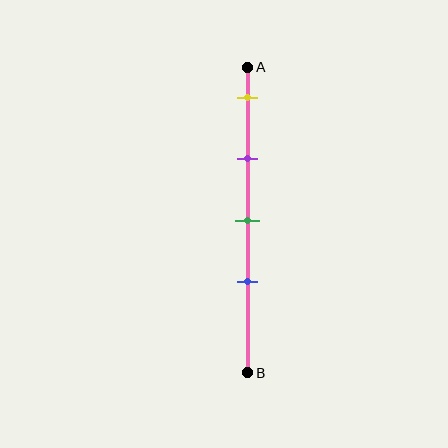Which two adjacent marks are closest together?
The green and blue marks are the closest adjacent pair.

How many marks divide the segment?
There are 4 marks dividing the segment.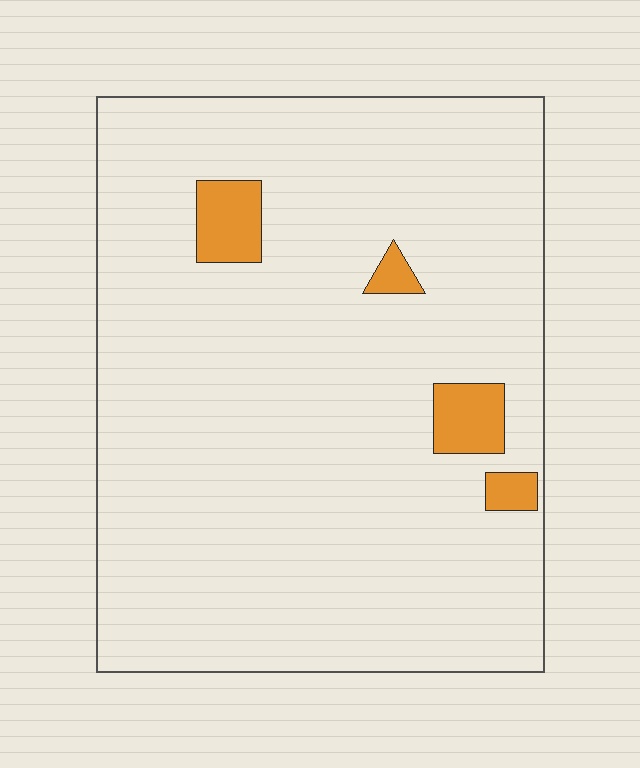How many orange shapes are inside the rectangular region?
4.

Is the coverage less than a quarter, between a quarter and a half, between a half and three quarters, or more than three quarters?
Less than a quarter.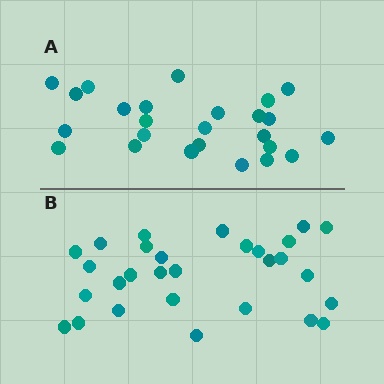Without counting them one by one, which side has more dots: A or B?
Region B (the bottom region) has more dots.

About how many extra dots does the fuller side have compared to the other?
Region B has about 4 more dots than region A.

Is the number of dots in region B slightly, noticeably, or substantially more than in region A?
Region B has only slightly more — the two regions are fairly close. The ratio is roughly 1.2 to 1.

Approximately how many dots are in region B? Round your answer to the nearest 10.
About 30 dots. (The exact count is 29, which rounds to 30.)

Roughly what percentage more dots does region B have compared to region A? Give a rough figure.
About 15% more.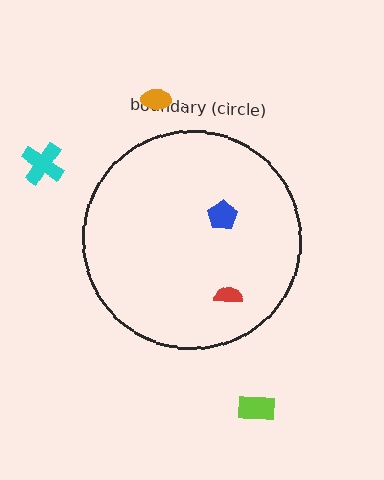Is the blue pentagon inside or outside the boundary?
Inside.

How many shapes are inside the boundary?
2 inside, 3 outside.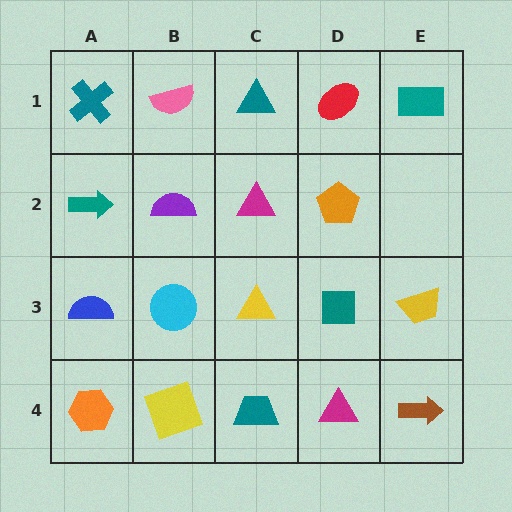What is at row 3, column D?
A teal square.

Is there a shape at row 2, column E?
No, that cell is empty.